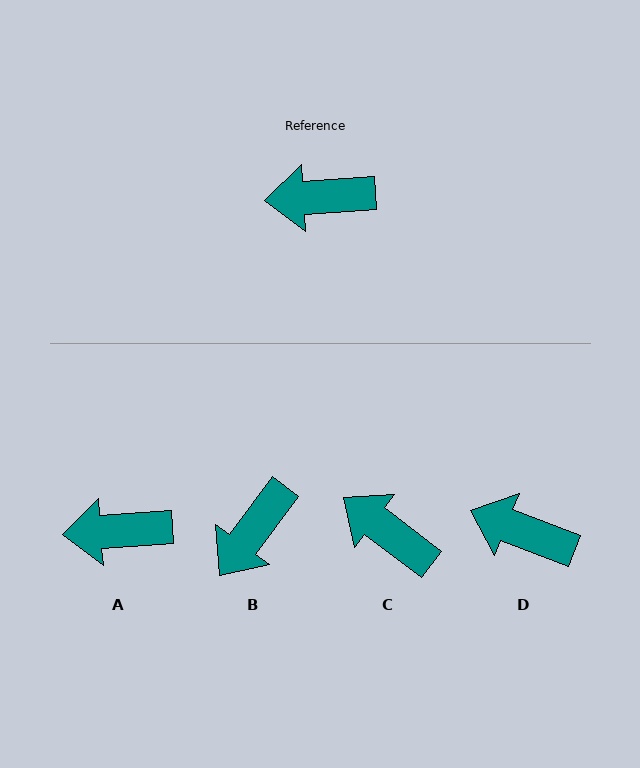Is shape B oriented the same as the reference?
No, it is off by about 50 degrees.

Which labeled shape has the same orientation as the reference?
A.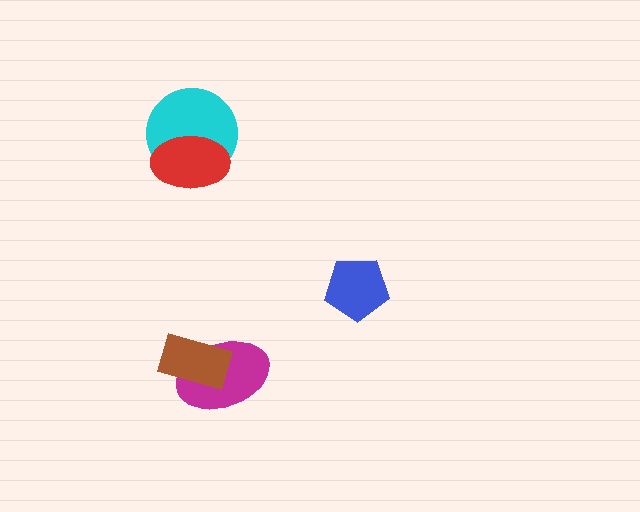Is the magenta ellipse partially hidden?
Yes, it is partially covered by another shape.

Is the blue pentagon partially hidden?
No, no other shape covers it.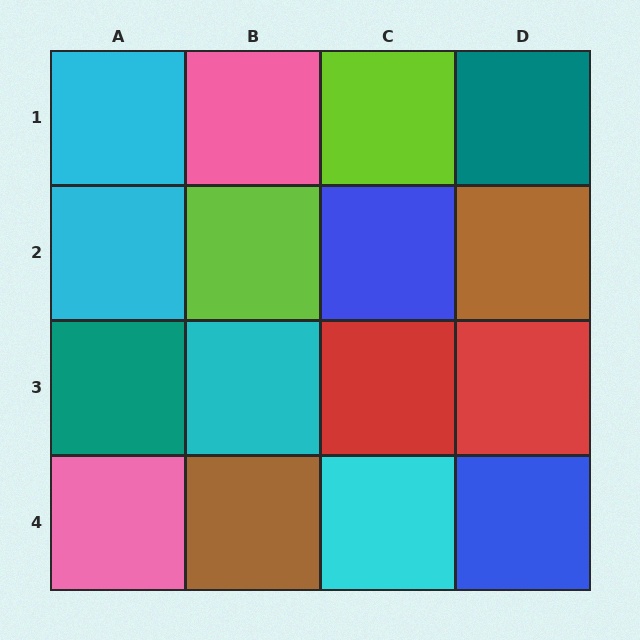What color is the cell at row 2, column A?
Cyan.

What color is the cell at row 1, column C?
Lime.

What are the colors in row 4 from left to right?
Pink, brown, cyan, blue.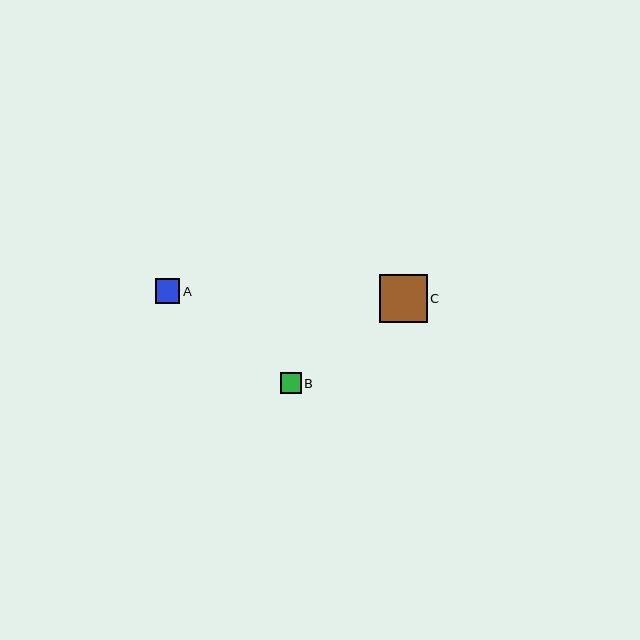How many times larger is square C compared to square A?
Square C is approximately 1.9 times the size of square A.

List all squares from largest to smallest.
From largest to smallest: C, A, B.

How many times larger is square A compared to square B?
Square A is approximately 1.1 times the size of square B.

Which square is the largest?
Square C is the largest with a size of approximately 47 pixels.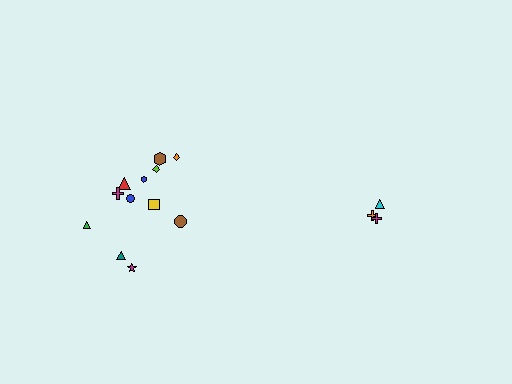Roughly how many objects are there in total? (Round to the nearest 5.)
Roughly 15 objects in total.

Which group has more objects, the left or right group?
The left group.